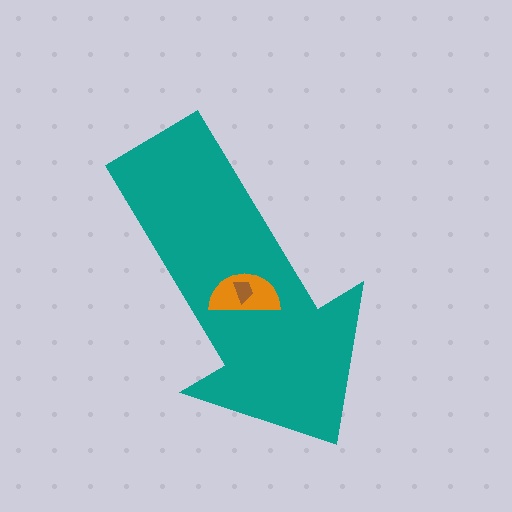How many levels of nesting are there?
3.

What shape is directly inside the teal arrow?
The orange semicircle.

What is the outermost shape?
The teal arrow.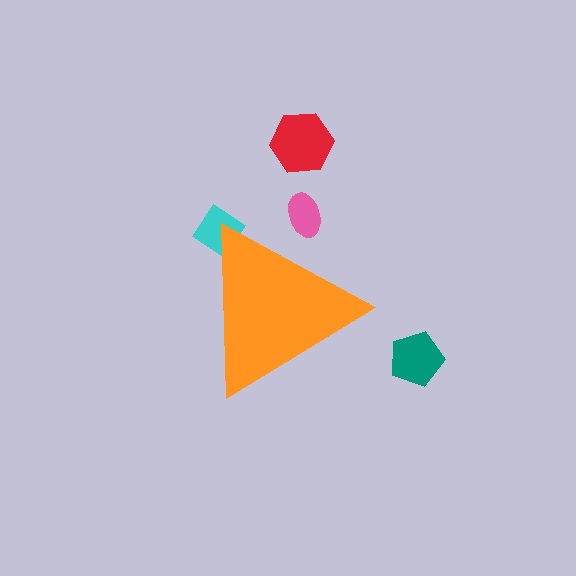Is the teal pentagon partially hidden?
No, the teal pentagon is fully visible.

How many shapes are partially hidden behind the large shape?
2 shapes are partially hidden.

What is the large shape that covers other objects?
An orange triangle.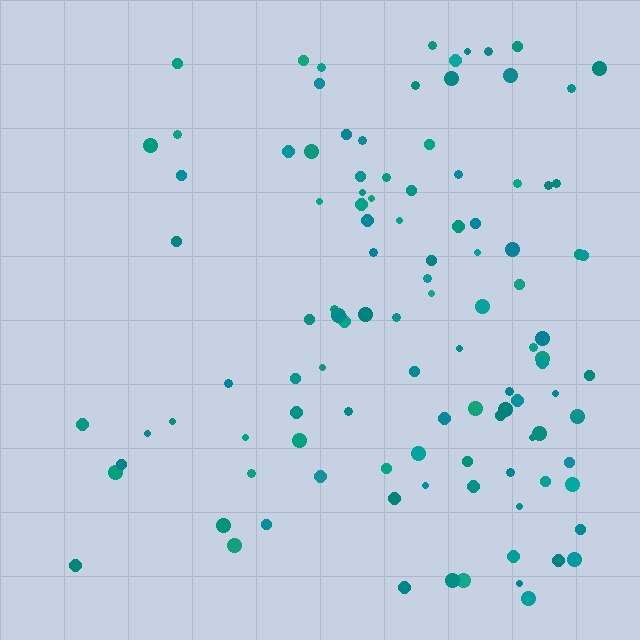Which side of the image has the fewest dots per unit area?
The left.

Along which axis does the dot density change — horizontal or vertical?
Horizontal.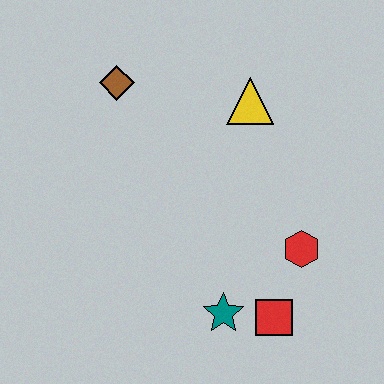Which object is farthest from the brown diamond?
The red square is farthest from the brown diamond.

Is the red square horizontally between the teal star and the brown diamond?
No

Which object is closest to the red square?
The teal star is closest to the red square.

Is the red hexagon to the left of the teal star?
No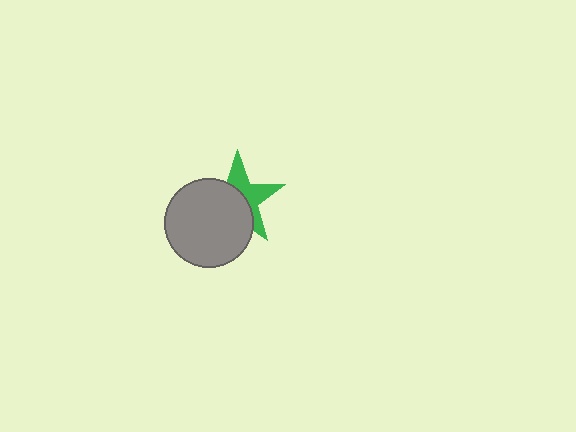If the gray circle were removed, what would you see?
You would see the complete green star.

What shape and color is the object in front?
The object in front is a gray circle.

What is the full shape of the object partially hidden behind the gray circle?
The partially hidden object is a green star.